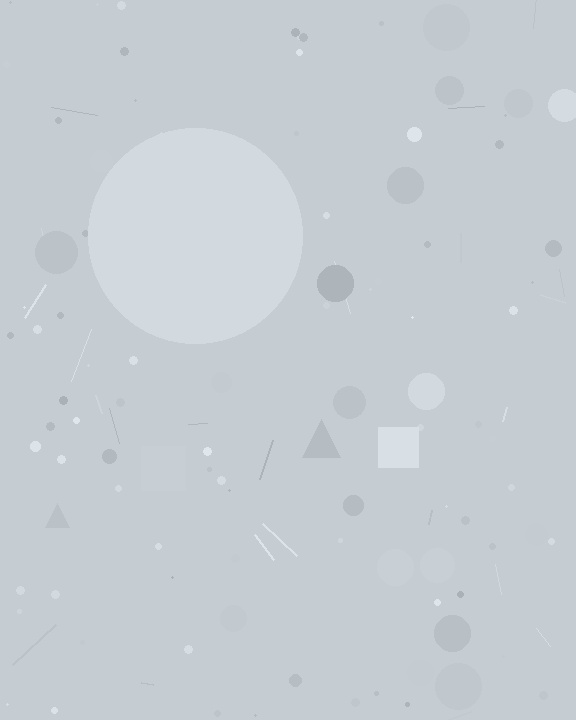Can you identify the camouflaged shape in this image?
The camouflaged shape is a circle.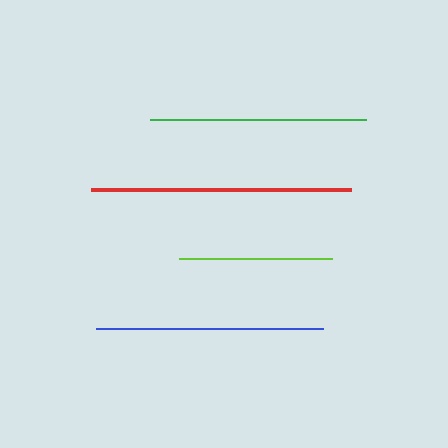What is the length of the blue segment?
The blue segment is approximately 227 pixels long.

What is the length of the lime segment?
The lime segment is approximately 153 pixels long.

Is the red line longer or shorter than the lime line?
The red line is longer than the lime line.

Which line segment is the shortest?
The lime line is the shortest at approximately 153 pixels.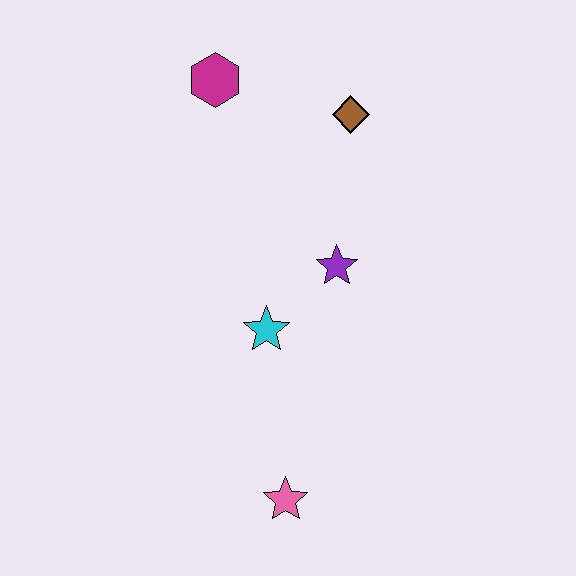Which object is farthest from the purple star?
The pink star is farthest from the purple star.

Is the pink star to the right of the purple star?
No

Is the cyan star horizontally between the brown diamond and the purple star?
No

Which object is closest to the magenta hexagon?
The brown diamond is closest to the magenta hexagon.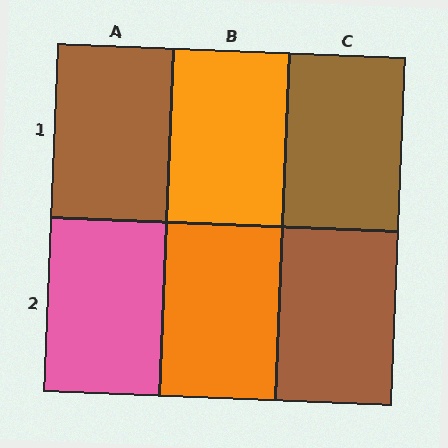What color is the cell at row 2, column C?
Brown.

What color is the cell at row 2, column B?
Orange.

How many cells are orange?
2 cells are orange.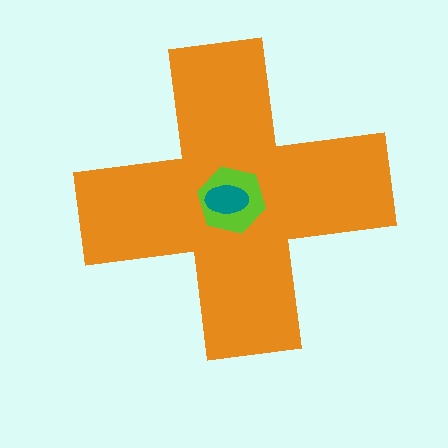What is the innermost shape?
The teal ellipse.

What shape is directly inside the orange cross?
The lime hexagon.